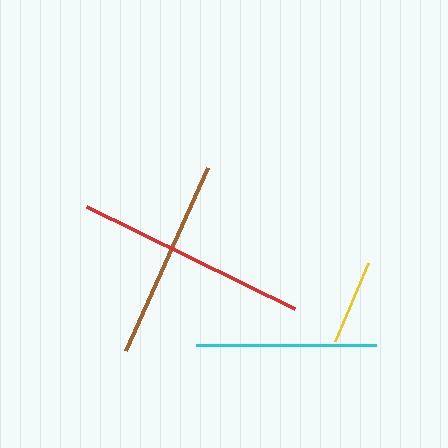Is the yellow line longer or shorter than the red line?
The red line is longer than the yellow line.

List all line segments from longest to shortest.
From longest to shortest: red, brown, cyan, yellow.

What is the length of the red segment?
The red segment is approximately 231 pixels long.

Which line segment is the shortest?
The yellow line is the shortest at approximately 84 pixels.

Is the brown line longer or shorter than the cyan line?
The brown line is longer than the cyan line.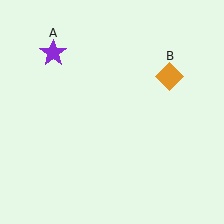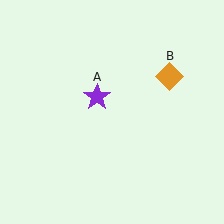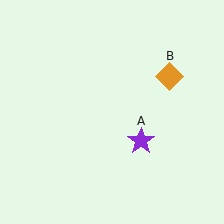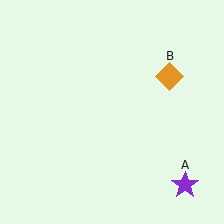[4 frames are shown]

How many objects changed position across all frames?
1 object changed position: purple star (object A).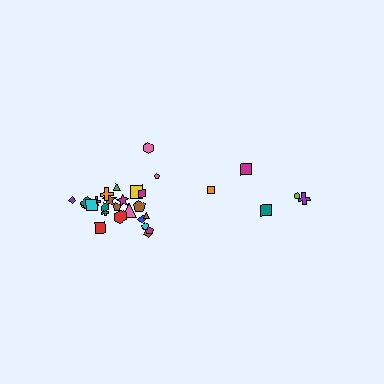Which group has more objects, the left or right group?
The left group.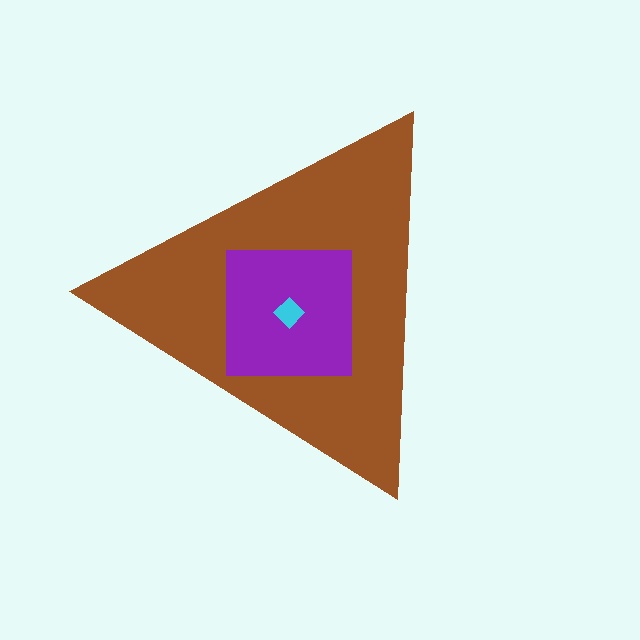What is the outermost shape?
The brown triangle.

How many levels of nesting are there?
3.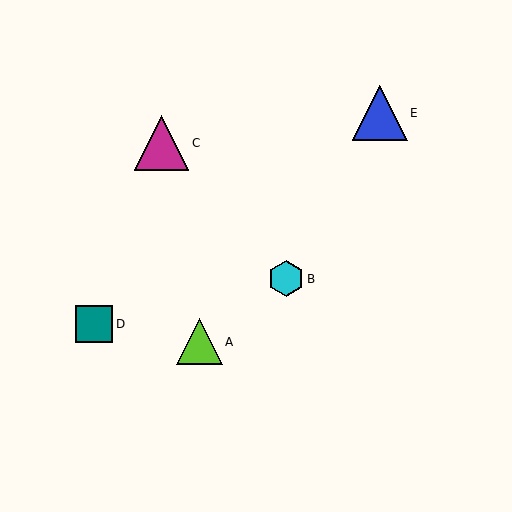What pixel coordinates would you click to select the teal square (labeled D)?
Click at (94, 324) to select the teal square D.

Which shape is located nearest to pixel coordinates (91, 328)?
The teal square (labeled D) at (94, 324) is nearest to that location.